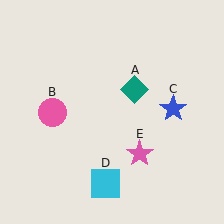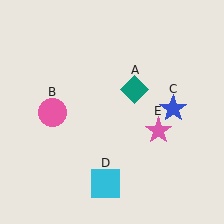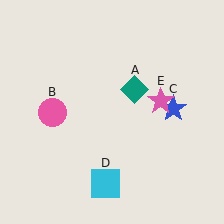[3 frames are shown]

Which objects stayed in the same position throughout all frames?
Teal diamond (object A) and pink circle (object B) and blue star (object C) and cyan square (object D) remained stationary.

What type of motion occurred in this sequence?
The pink star (object E) rotated counterclockwise around the center of the scene.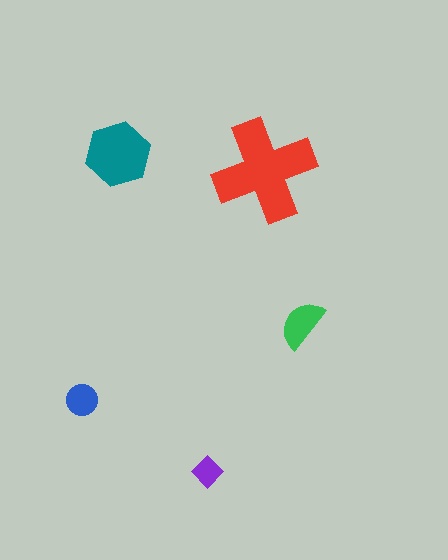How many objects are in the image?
There are 5 objects in the image.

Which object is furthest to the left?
The blue circle is leftmost.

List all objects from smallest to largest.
The purple diamond, the blue circle, the green semicircle, the teal hexagon, the red cross.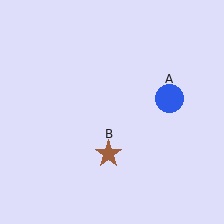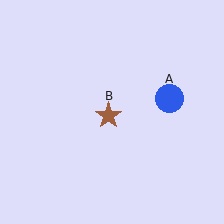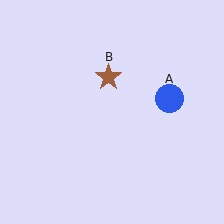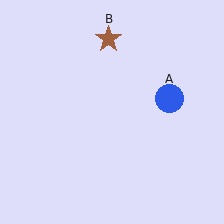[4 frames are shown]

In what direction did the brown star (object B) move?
The brown star (object B) moved up.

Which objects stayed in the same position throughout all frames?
Blue circle (object A) remained stationary.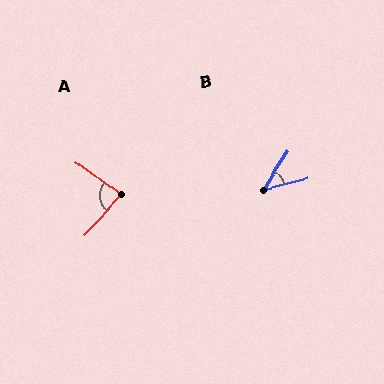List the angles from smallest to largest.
B (43°), A (84°).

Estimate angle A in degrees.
Approximately 84 degrees.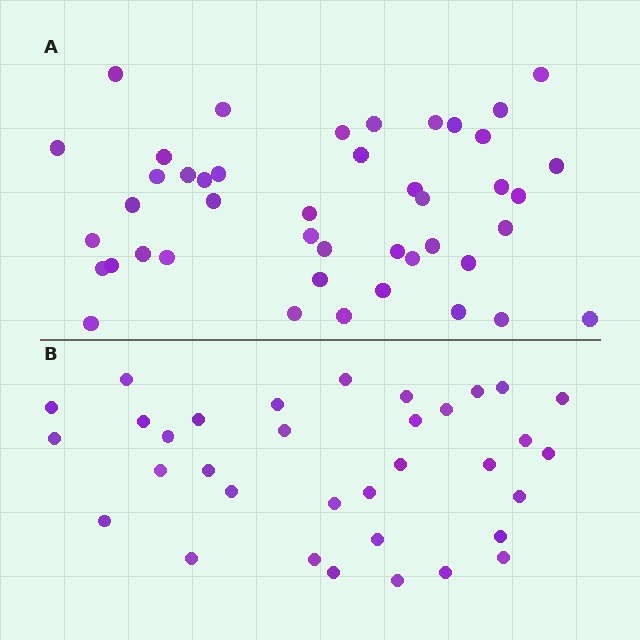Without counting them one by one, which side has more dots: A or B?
Region A (the top region) has more dots.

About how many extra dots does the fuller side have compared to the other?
Region A has roughly 10 or so more dots than region B.